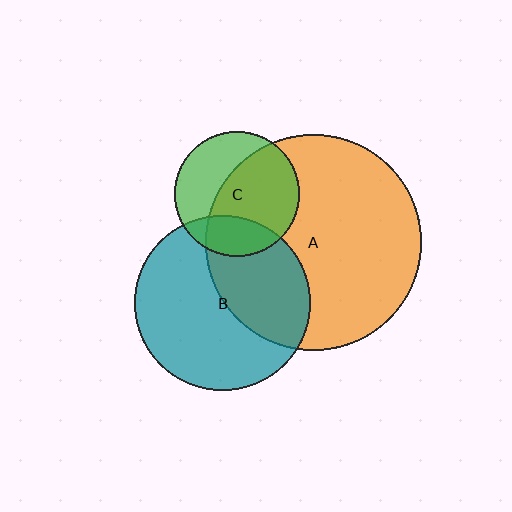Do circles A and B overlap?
Yes.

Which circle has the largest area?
Circle A (orange).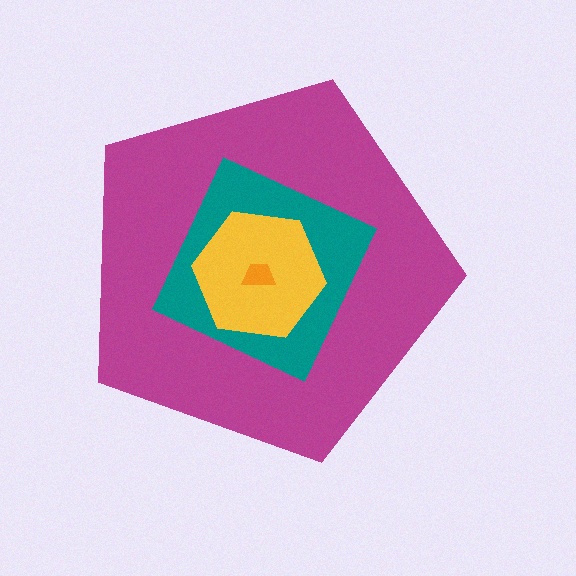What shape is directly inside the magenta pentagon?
The teal diamond.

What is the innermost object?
The orange trapezoid.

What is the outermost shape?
The magenta pentagon.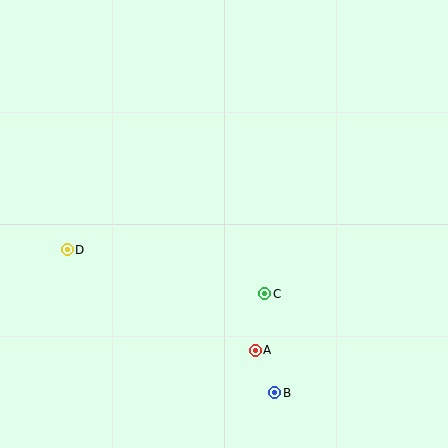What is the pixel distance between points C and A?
The distance between C and A is 57 pixels.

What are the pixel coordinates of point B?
Point B is at (275, 393).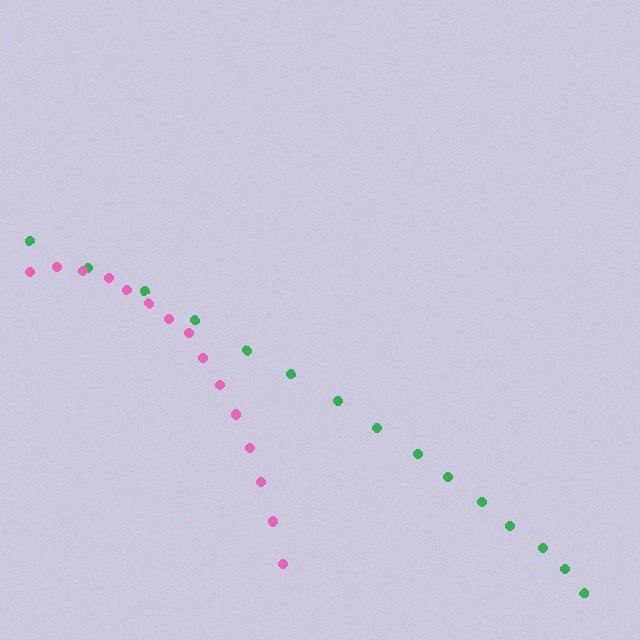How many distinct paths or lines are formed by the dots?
There are 2 distinct paths.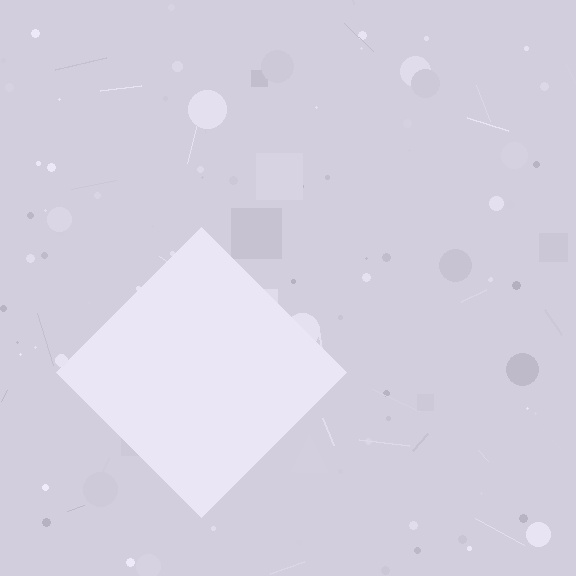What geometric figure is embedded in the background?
A diamond is embedded in the background.